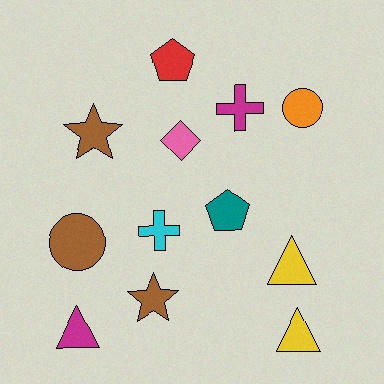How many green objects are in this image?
There are no green objects.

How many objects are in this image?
There are 12 objects.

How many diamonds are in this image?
There is 1 diamond.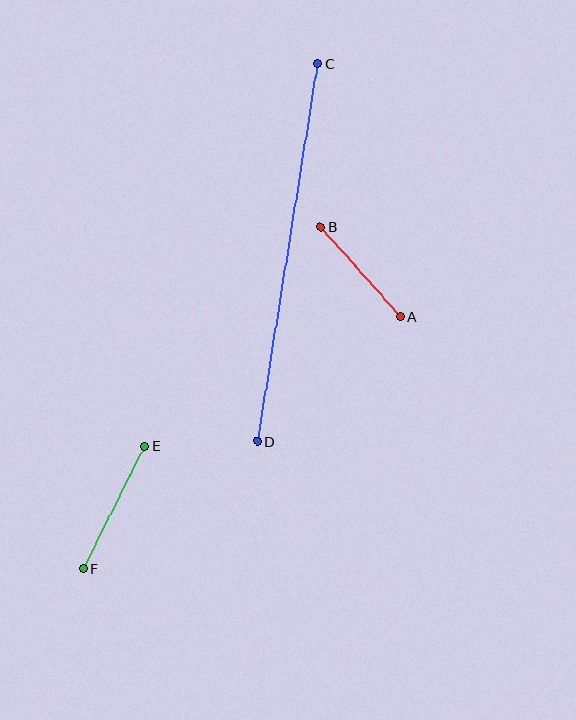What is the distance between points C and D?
The distance is approximately 382 pixels.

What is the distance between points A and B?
The distance is approximately 119 pixels.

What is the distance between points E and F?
The distance is approximately 137 pixels.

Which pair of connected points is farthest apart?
Points C and D are farthest apart.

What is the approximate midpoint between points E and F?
The midpoint is at approximately (114, 507) pixels.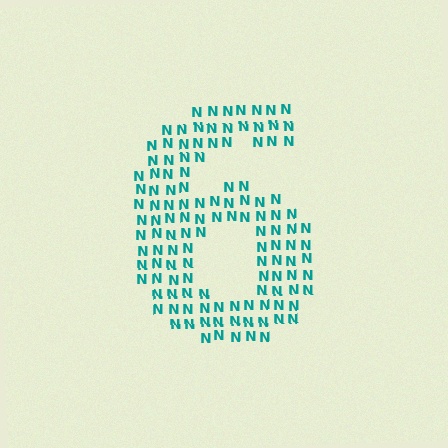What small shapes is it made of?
It is made of small letter N's.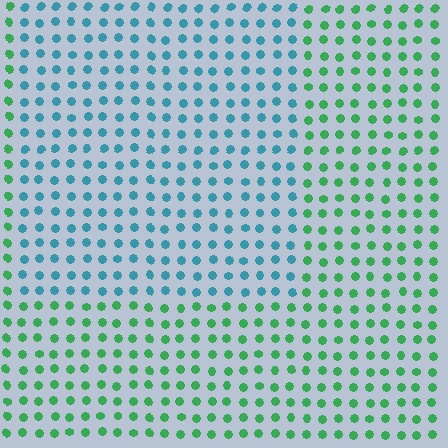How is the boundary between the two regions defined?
The boundary is defined purely by a slight shift in hue (about 54 degrees). Spacing, size, and orientation are identical on both sides.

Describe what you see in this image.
The image is filled with small green elements in a uniform arrangement. A rectangle-shaped region is visible where the elements are tinted to a slightly different hue, forming a subtle color boundary.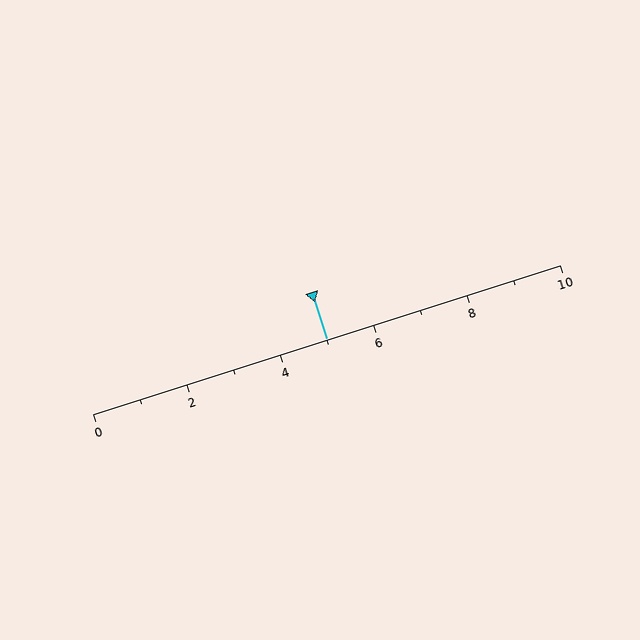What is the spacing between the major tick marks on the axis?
The major ticks are spaced 2 apart.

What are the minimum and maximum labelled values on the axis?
The axis runs from 0 to 10.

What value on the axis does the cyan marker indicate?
The marker indicates approximately 5.